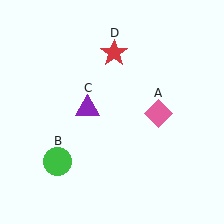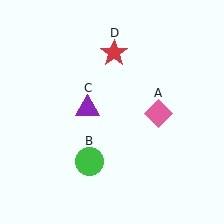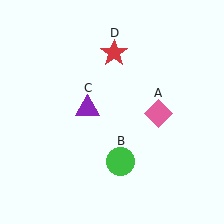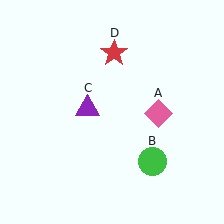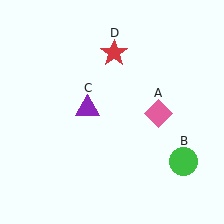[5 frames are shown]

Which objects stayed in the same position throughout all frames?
Pink diamond (object A) and purple triangle (object C) and red star (object D) remained stationary.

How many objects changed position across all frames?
1 object changed position: green circle (object B).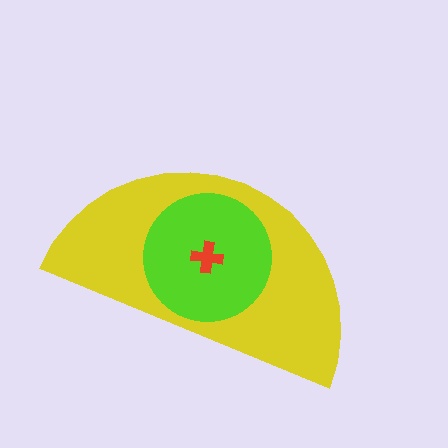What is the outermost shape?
The yellow semicircle.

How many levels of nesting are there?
3.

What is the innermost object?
The red cross.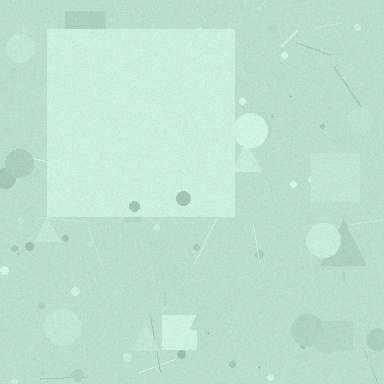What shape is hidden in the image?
A square is hidden in the image.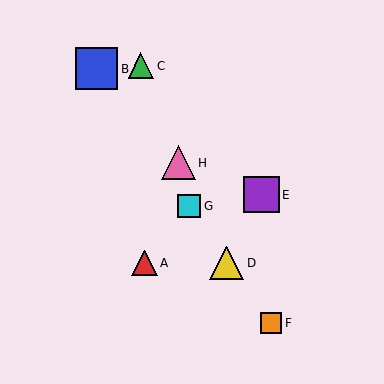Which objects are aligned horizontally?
Objects A, D are aligned horizontally.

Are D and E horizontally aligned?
No, D is at y≈263 and E is at y≈195.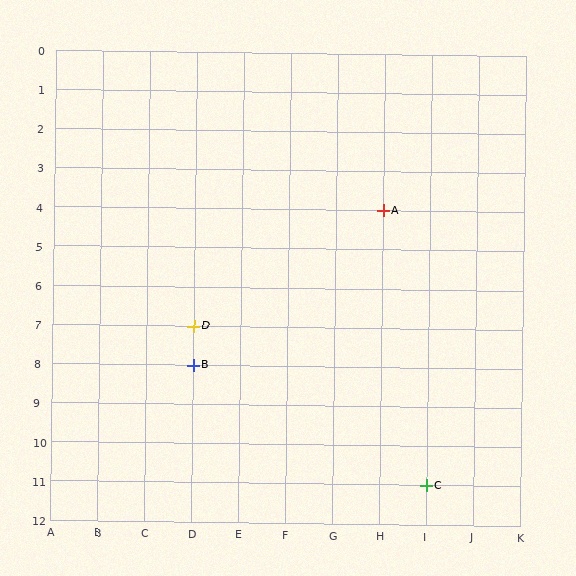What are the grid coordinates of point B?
Point B is at grid coordinates (D, 8).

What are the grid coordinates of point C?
Point C is at grid coordinates (I, 11).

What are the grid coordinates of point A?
Point A is at grid coordinates (H, 4).